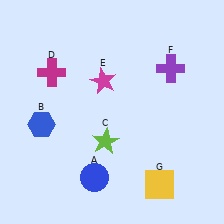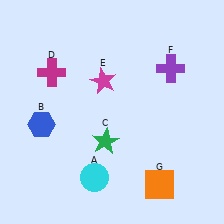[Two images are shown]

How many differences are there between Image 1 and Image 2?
There are 3 differences between the two images.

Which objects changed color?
A changed from blue to cyan. C changed from lime to green. G changed from yellow to orange.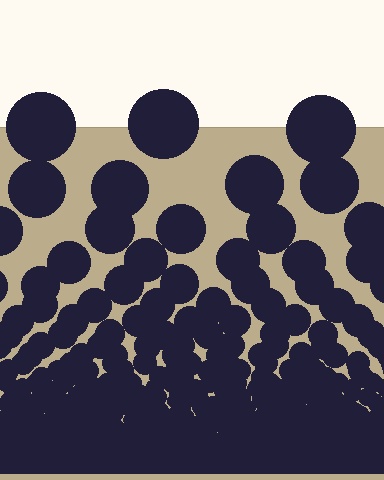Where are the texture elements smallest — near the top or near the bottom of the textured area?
Near the bottom.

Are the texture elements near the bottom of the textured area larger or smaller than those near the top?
Smaller. The gradient is inverted — elements near the bottom are smaller and denser.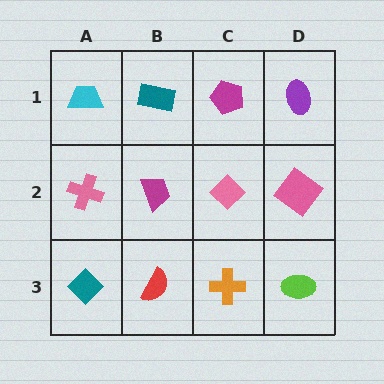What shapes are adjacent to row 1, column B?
A magenta trapezoid (row 2, column B), a cyan trapezoid (row 1, column A), a magenta pentagon (row 1, column C).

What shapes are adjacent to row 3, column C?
A pink diamond (row 2, column C), a red semicircle (row 3, column B), a lime ellipse (row 3, column D).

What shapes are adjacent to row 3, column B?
A magenta trapezoid (row 2, column B), a teal diamond (row 3, column A), an orange cross (row 3, column C).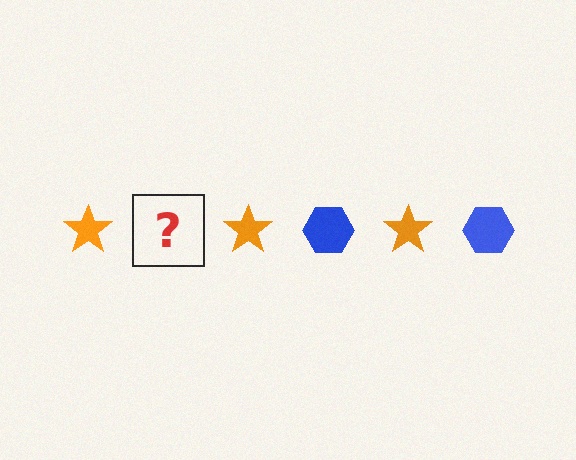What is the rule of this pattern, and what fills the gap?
The rule is that the pattern alternates between orange star and blue hexagon. The gap should be filled with a blue hexagon.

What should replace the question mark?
The question mark should be replaced with a blue hexagon.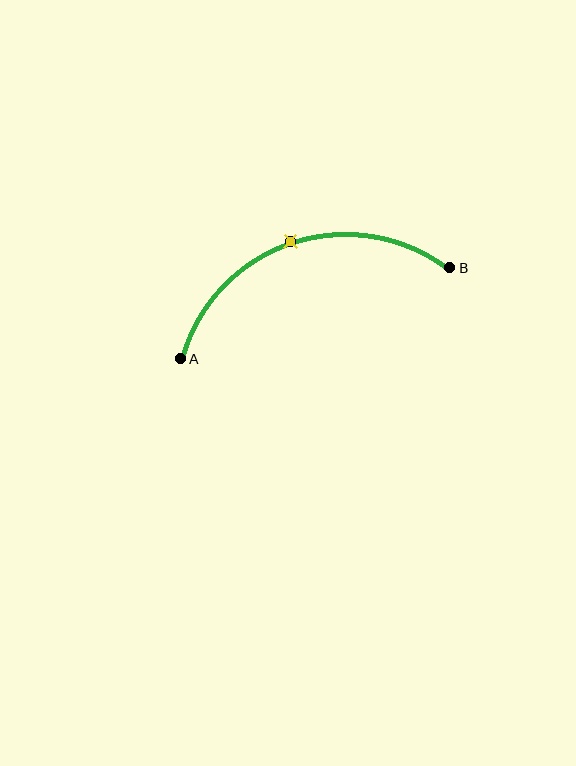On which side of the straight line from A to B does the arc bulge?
The arc bulges above the straight line connecting A and B.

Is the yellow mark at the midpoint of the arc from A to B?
Yes. The yellow mark lies on the arc at equal arc-length from both A and B — it is the arc midpoint.